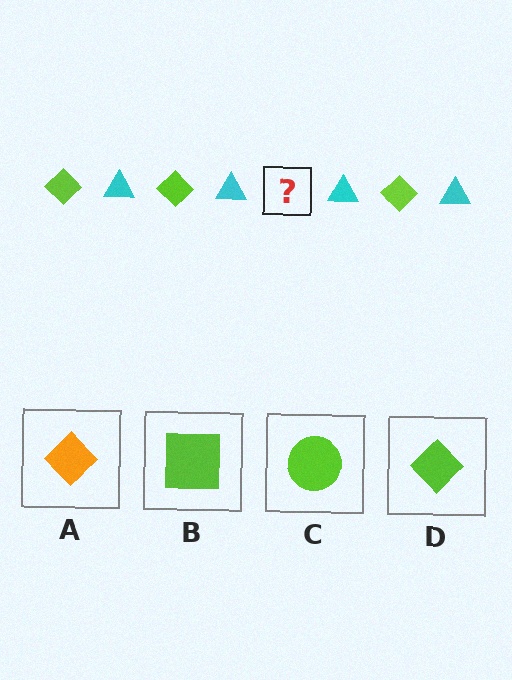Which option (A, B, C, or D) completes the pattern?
D.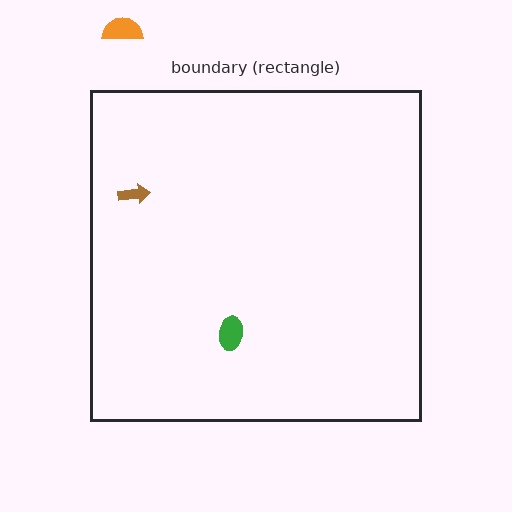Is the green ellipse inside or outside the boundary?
Inside.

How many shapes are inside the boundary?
2 inside, 1 outside.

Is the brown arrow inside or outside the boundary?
Inside.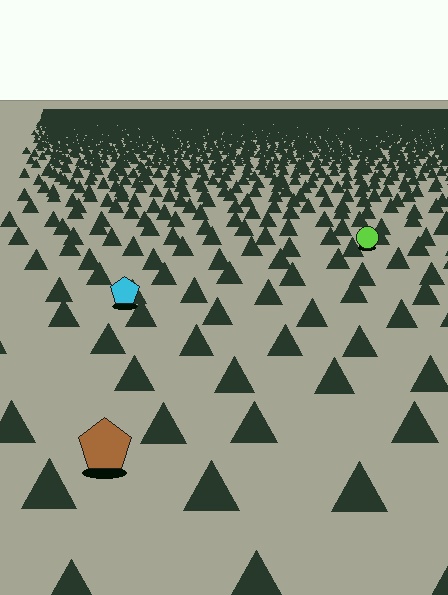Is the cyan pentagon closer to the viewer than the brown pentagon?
No. The brown pentagon is closer — you can tell from the texture gradient: the ground texture is coarser near it.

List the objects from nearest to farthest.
From nearest to farthest: the brown pentagon, the cyan pentagon, the lime circle.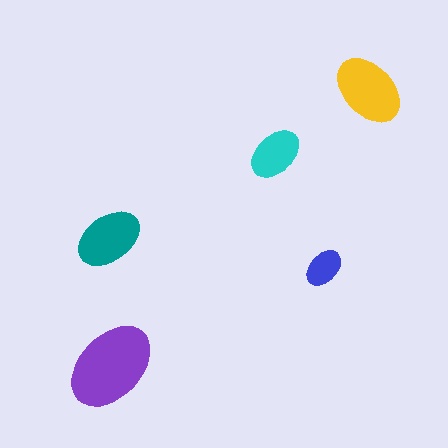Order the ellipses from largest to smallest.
the purple one, the yellow one, the teal one, the cyan one, the blue one.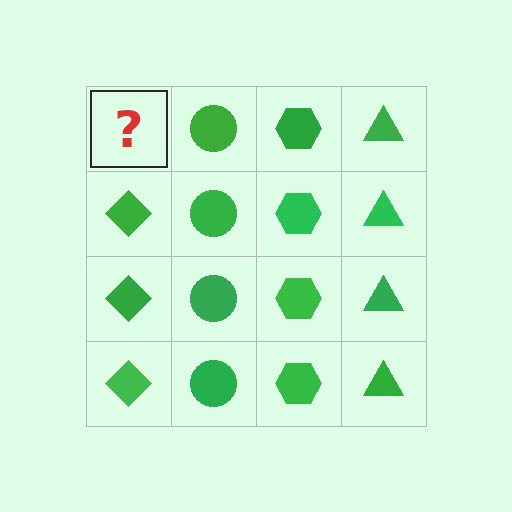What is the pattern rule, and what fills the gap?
The rule is that each column has a consistent shape. The gap should be filled with a green diamond.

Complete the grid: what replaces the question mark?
The question mark should be replaced with a green diamond.